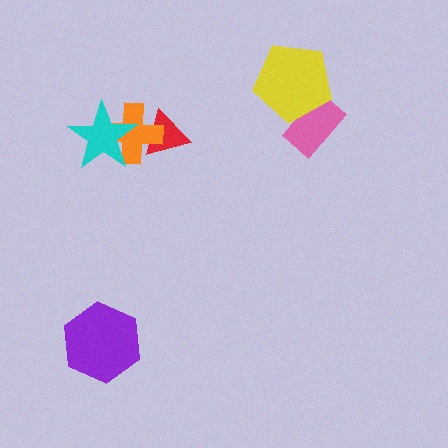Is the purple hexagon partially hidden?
No, no other shape covers it.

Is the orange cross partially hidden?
Yes, it is partially covered by another shape.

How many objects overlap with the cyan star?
1 object overlaps with the cyan star.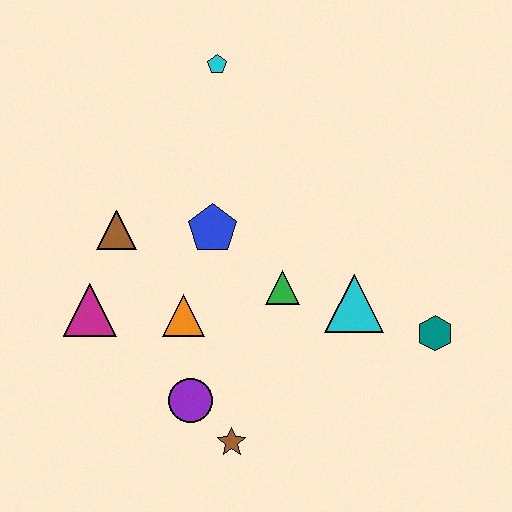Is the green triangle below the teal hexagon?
No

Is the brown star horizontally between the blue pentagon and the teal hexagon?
Yes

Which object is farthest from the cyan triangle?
The cyan pentagon is farthest from the cyan triangle.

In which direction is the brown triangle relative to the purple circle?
The brown triangle is above the purple circle.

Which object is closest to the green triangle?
The cyan triangle is closest to the green triangle.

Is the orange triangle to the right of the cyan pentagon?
No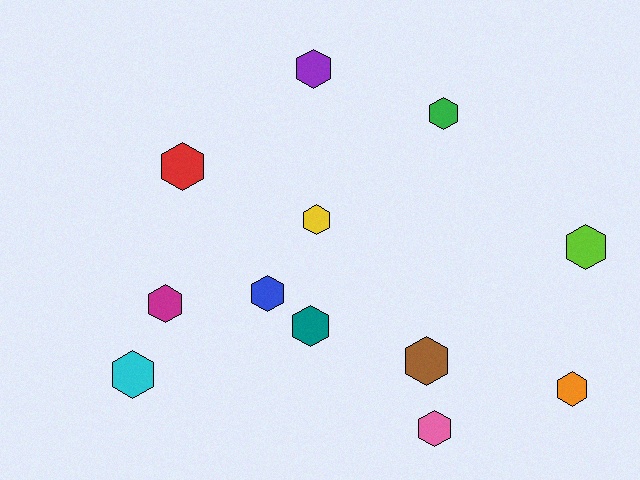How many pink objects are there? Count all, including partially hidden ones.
There is 1 pink object.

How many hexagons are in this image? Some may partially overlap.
There are 12 hexagons.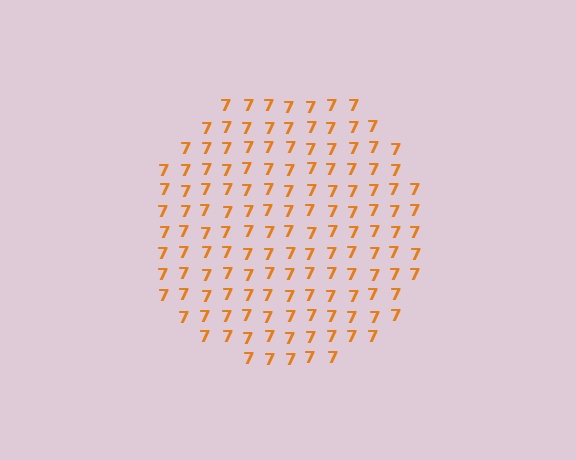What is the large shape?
The large shape is a circle.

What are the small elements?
The small elements are digit 7's.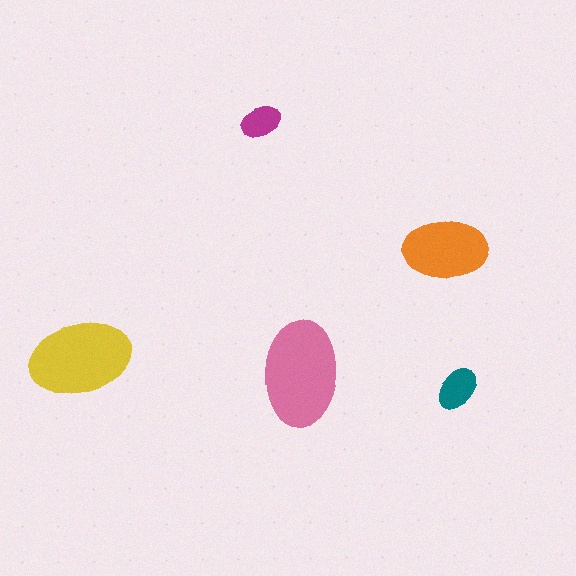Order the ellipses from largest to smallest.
the pink one, the yellow one, the orange one, the teal one, the magenta one.